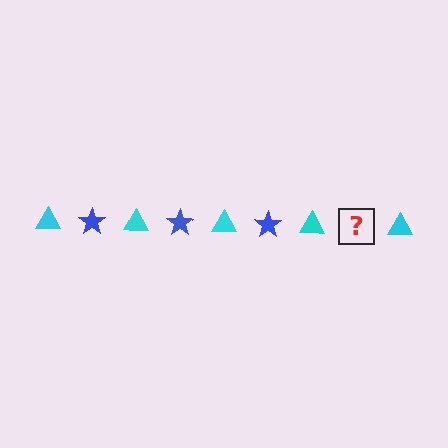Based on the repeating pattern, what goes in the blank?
The blank should be a blue star.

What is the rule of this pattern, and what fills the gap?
The rule is that the pattern alternates between cyan triangle and blue star. The gap should be filled with a blue star.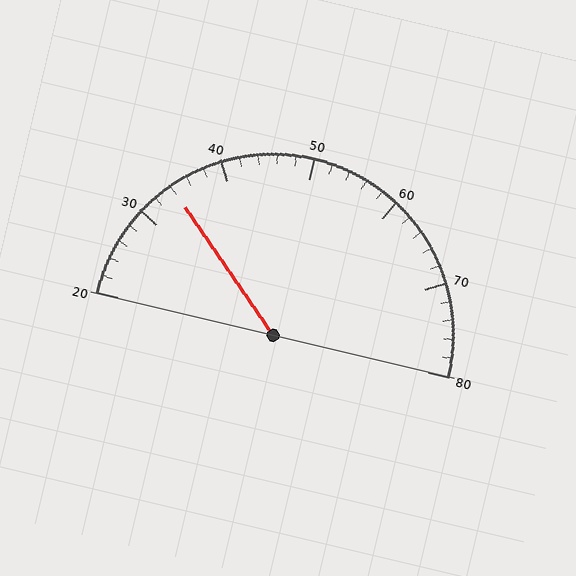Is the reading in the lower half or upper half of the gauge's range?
The reading is in the lower half of the range (20 to 80).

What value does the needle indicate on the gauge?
The needle indicates approximately 34.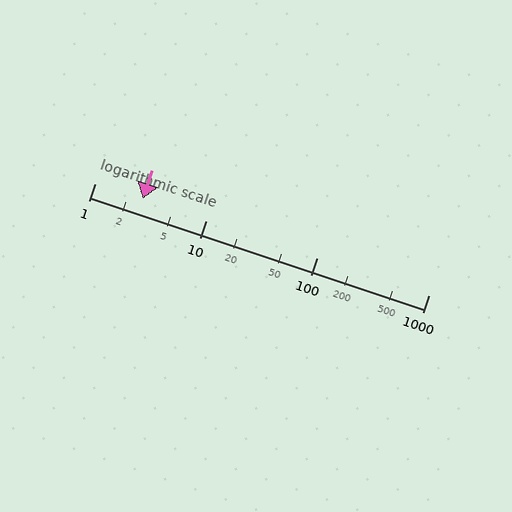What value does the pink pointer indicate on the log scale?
The pointer indicates approximately 2.7.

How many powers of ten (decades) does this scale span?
The scale spans 3 decades, from 1 to 1000.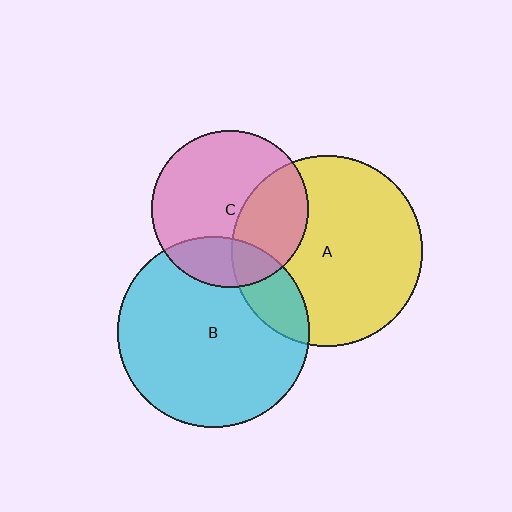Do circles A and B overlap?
Yes.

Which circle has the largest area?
Circle A (yellow).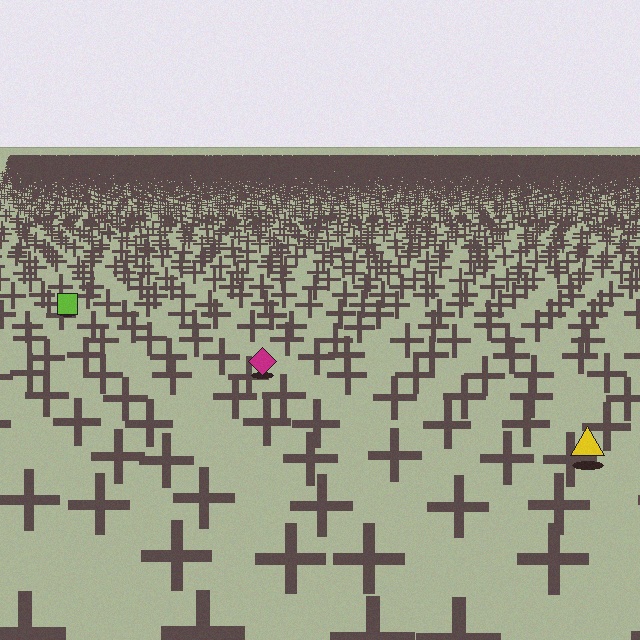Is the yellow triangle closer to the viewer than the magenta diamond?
Yes. The yellow triangle is closer — you can tell from the texture gradient: the ground texture is coarser near it.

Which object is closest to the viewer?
The yellow triangle is closest. The texture marks near it are larger and more spread out.